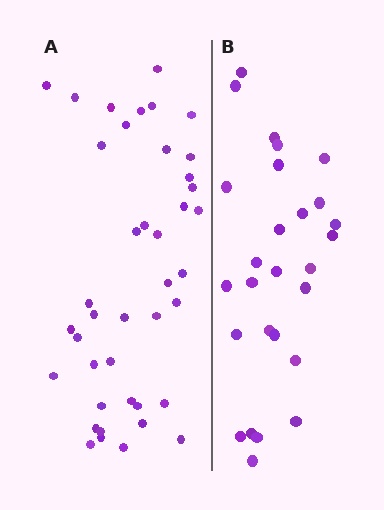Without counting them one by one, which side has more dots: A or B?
Region A (the left region) has more dots.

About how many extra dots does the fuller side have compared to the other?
Region A has approximately 15 more dots than region B.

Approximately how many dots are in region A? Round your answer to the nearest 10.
About 40 dots. (The exact count is 41, which rounds to 40.)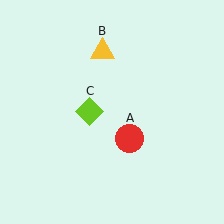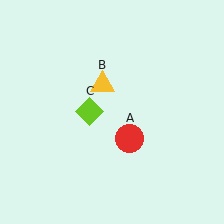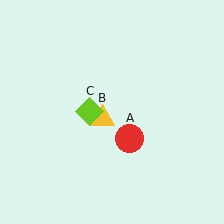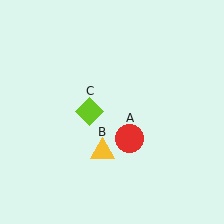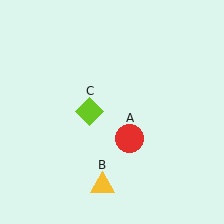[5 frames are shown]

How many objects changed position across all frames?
1 object changed position: yellow triangle (object B).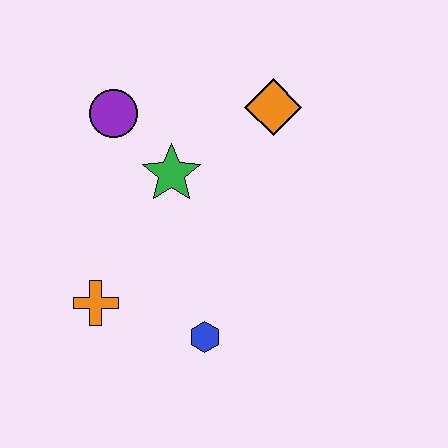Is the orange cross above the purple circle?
No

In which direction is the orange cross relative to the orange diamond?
The orange cross is below the orange diamond.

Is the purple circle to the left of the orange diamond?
Yes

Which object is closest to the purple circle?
The green star is closest to the purple circle.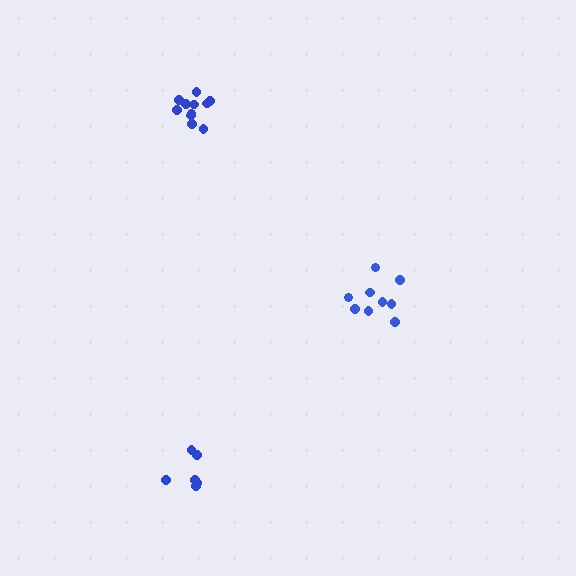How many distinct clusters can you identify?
There are 3 distinct clusters.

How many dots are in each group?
Group 1: 9 dots, Group 2: 6 dots, Group 3: 11 dots (26 total).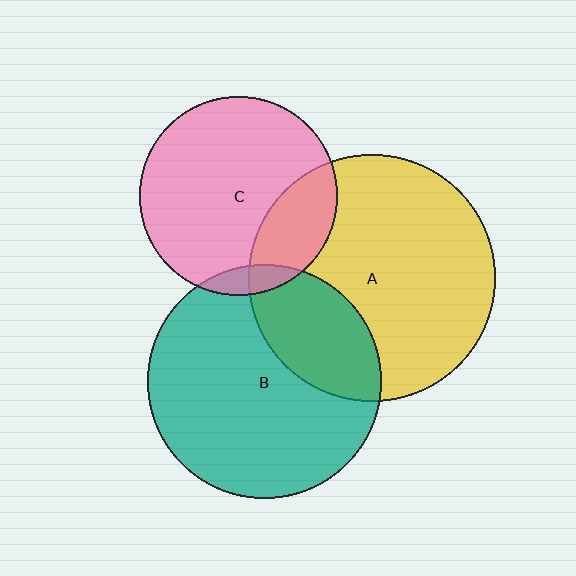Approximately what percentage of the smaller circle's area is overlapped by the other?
Approximately 30%.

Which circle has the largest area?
Circle A (yellow).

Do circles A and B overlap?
Yes.